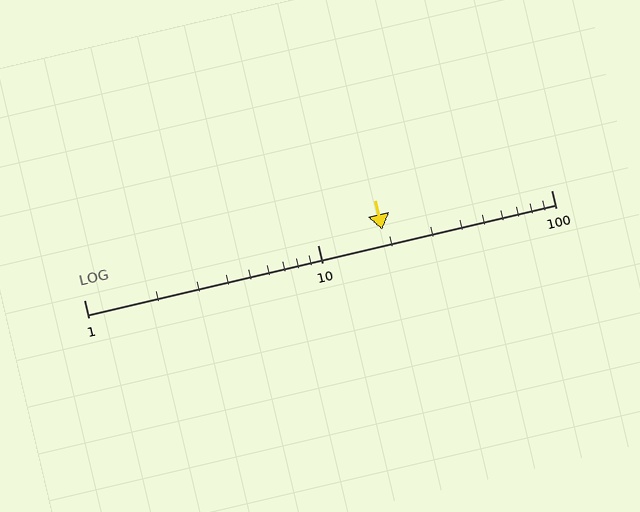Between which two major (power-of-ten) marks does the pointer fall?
The pointer is between 10 and 100.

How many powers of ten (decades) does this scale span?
The scale spans 2 decades, from 1 to 100.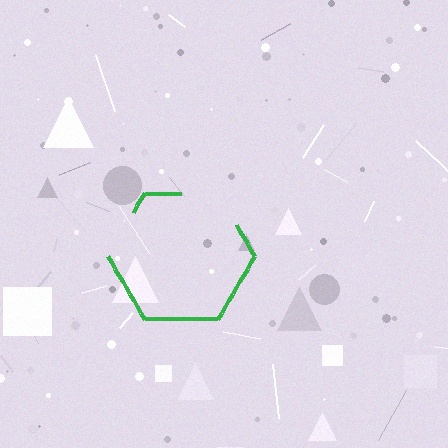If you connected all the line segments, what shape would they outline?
They would outline a hexagon.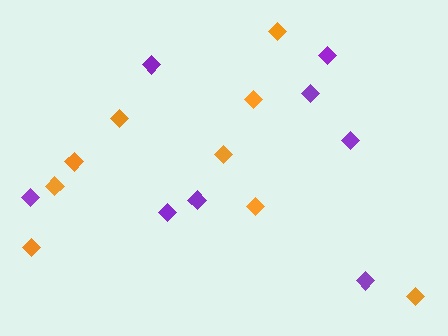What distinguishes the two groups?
There are 2 groups: one group of purple diamonds (8) and one group of orange diamonds (9).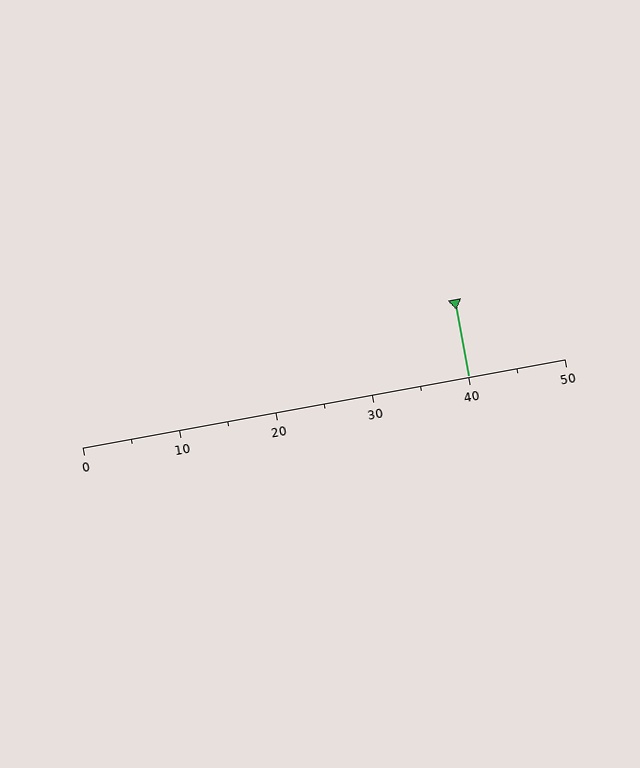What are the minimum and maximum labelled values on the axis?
The axis runs from 0 to 50.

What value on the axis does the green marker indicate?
The marker indicates approximately 40.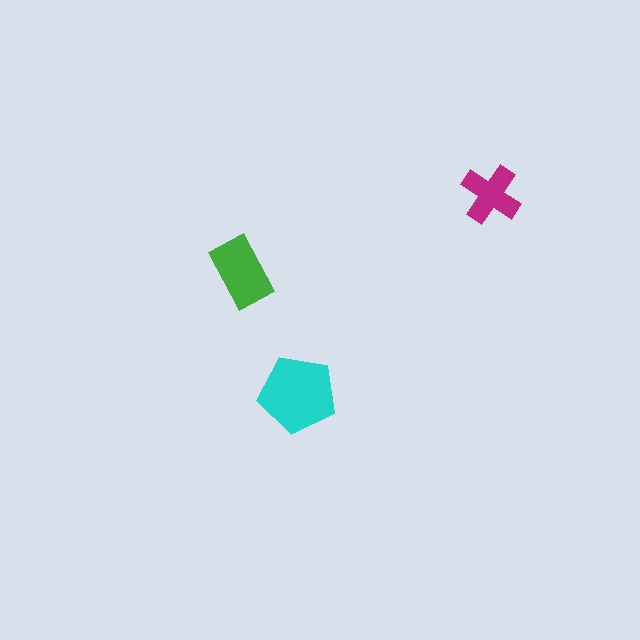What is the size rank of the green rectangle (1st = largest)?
2nd.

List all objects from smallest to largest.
The magenta cross, the green rectangle, the cyan pentagon.